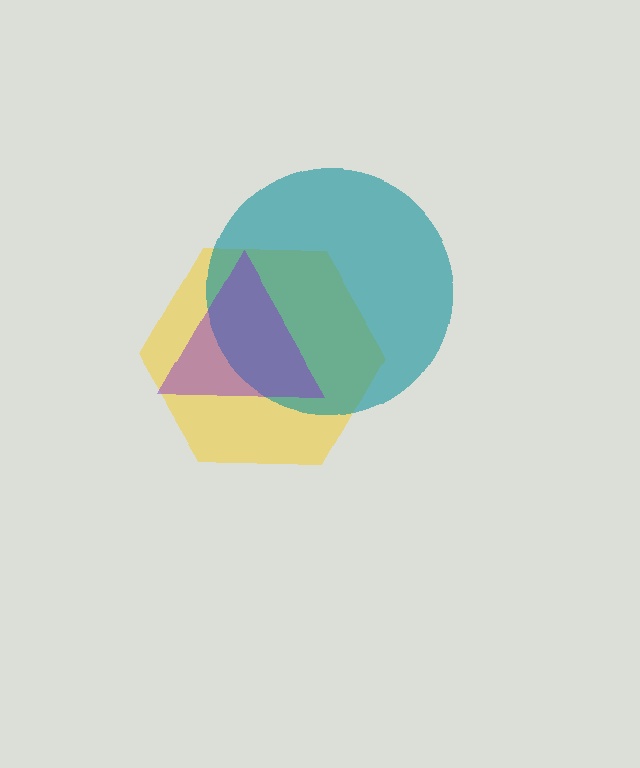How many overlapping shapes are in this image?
There are 3 overlapping shapes in the image.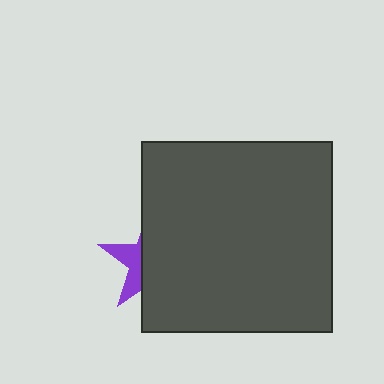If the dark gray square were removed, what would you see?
You would see the complete purple star.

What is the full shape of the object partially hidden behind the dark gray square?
The partially hidden object is a purple star.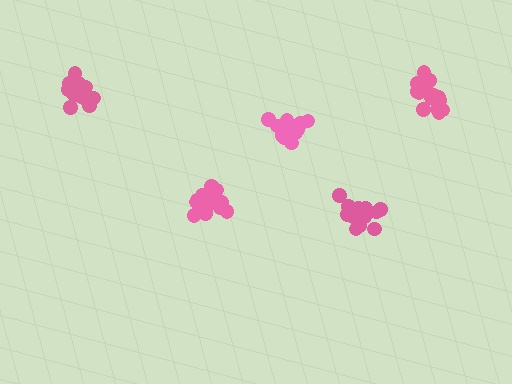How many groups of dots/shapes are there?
There are 5 groups.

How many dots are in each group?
Group 1: 16 dots, Group 2: 17 dots, Group 3: 15 dots, Group 4: 17 dots, Group 5: 17 dots (82 total).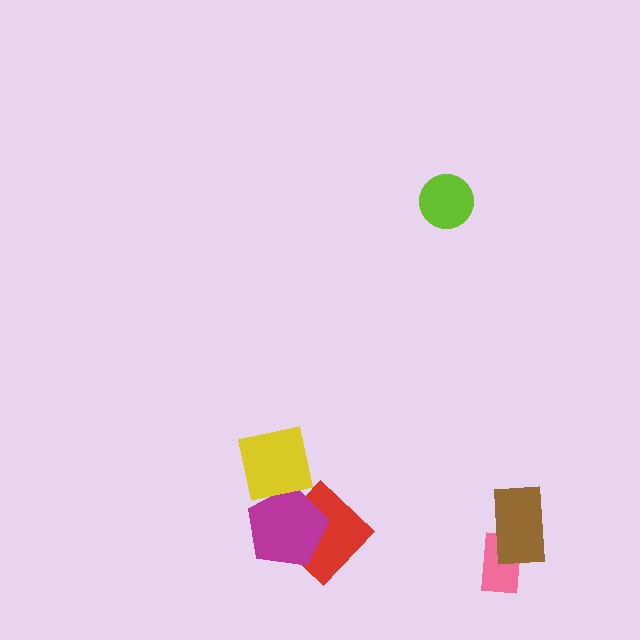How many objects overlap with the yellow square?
1 object overlaps with the yellow square.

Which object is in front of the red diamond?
The magenta pentagon is in front of the red diamond.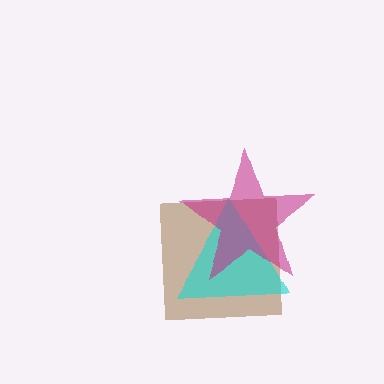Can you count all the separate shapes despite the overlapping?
Yes, there are 3 separate shapes.